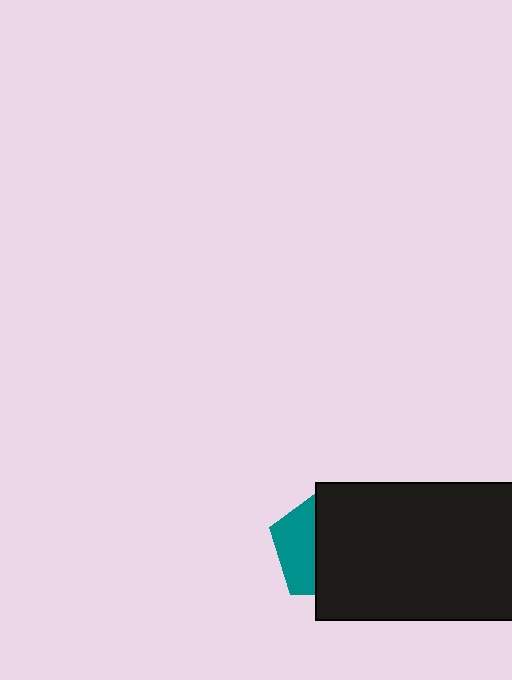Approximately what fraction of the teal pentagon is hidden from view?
Roughly 63% of the teal pentagon is hidden behind the black rectangle.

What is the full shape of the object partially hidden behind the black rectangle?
The partially hidden object is a teal pentagon.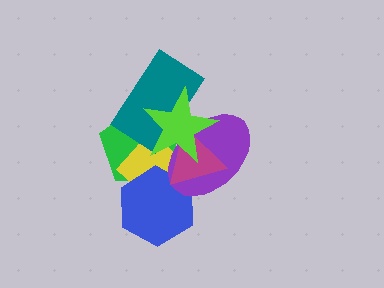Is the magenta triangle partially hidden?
Yes, it is partially covered by another shape.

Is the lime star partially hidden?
No, no other shape covers it.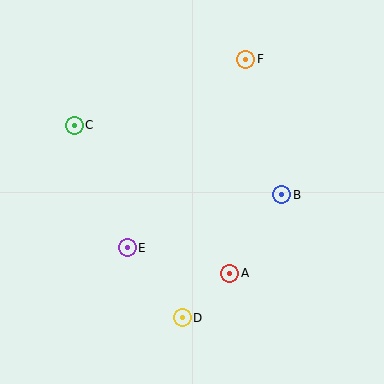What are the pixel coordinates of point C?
Point C is at (74, 125).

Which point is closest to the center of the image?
Point E at (127, 248) is closest to the center.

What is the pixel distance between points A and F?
The distance between A and F is 215 pixels.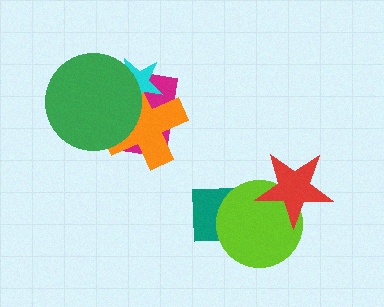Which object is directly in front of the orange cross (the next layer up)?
The cyan star is directly in front of the orange cross.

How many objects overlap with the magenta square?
3 objects overlap with the magenta square.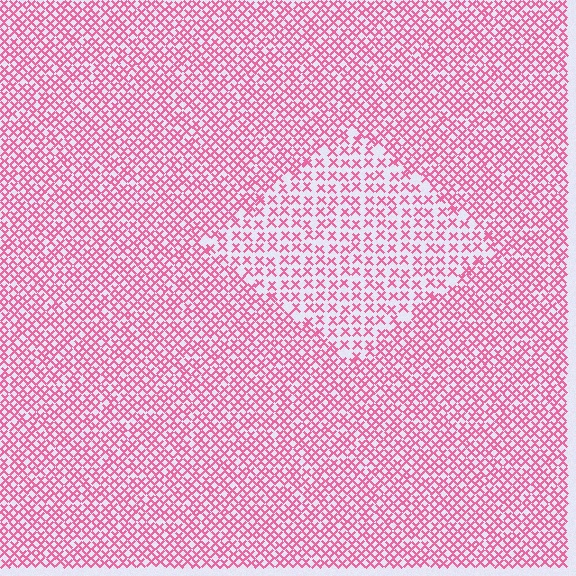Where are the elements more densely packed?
The elements are more densely packed outside the diamond boundary.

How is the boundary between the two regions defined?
The boundary is defined by a change in element density (approximately 1.7x ratio). All elements are the same color, size, and shape.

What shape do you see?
I see a diamond.